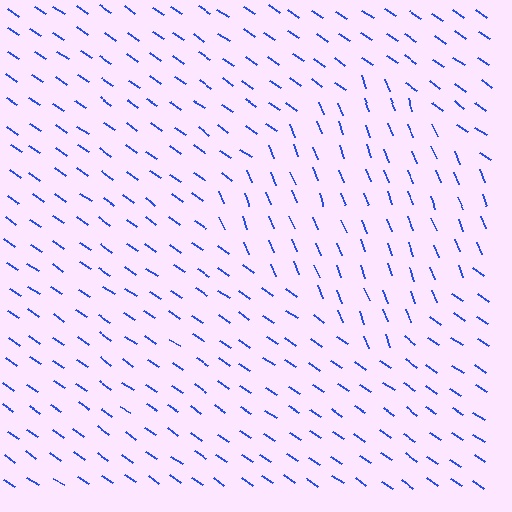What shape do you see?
I see a diamond.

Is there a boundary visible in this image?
Yes, there is a texture boundary formed by a change in line orientation.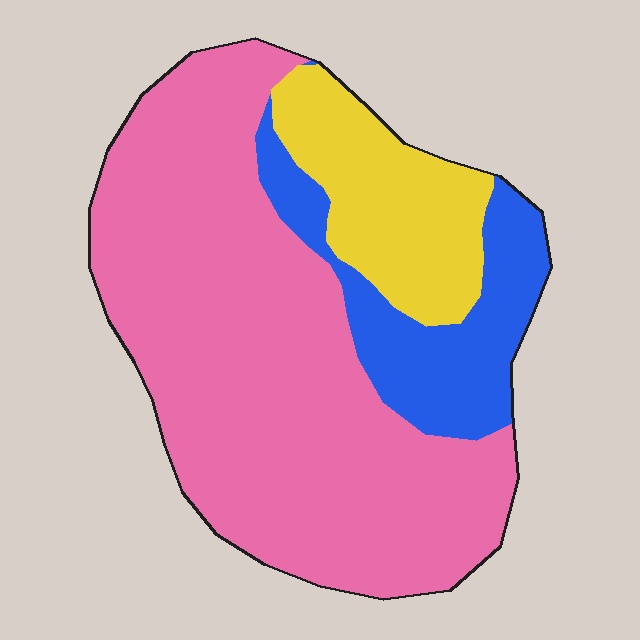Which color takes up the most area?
Pink, at roughly 65%.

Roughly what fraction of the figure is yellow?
Yellow covers 17% of the figure.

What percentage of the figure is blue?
Blue takes up about one sixth (1/6) of the figure.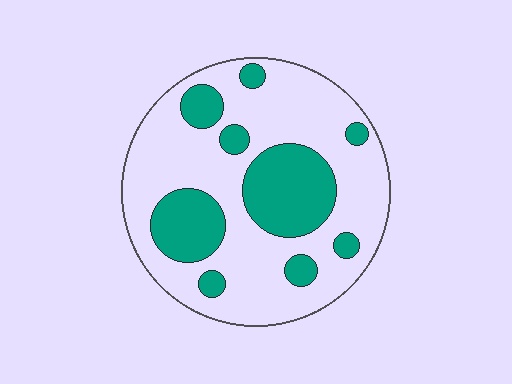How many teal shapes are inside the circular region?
9.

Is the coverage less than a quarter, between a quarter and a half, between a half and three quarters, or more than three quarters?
Between a quarter and a half.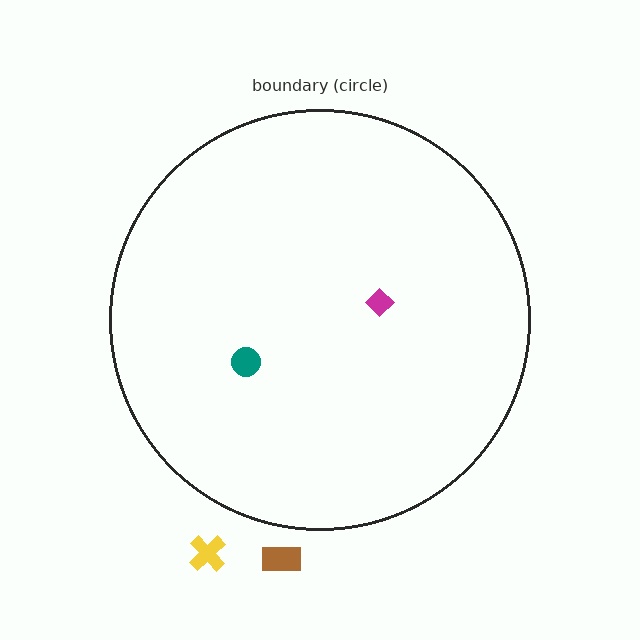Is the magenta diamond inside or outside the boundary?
Inside.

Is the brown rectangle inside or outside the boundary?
Outside.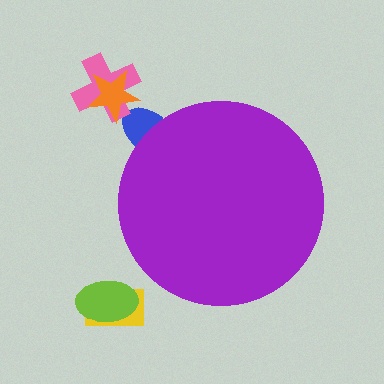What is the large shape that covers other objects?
A purple circle.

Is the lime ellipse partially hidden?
No, the lime ellipse is fully visible.